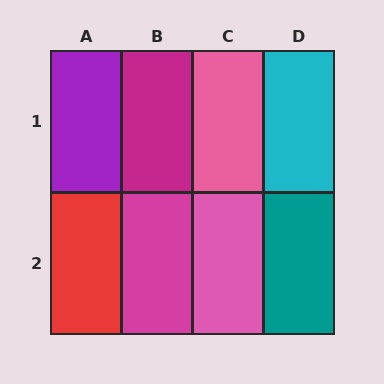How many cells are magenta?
2 cells are magenta.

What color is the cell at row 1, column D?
Cyan.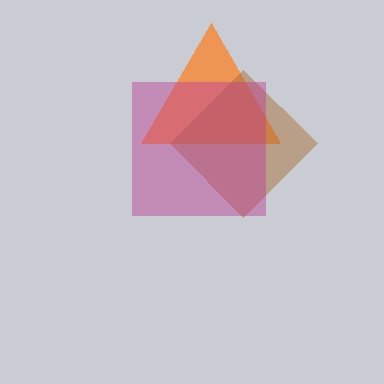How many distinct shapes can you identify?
There are 3 distinct shapes: an orange triangle, a brown diamond, a magenta square.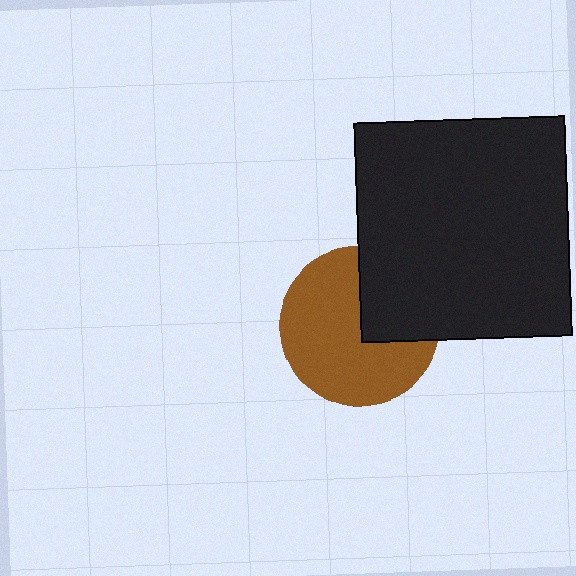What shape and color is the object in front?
The object in front is a black rectangle.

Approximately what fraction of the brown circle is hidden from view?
Roughly 31% of the brown circle is hidden behind the black rectangle.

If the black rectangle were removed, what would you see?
You would see the complete brown circle.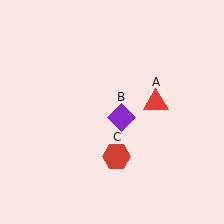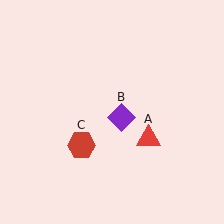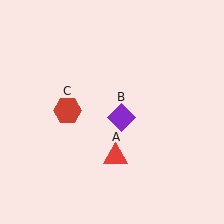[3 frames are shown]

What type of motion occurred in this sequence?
The red triangle (object A), red hexagon (object C) rotated clockwise around the center of the scene.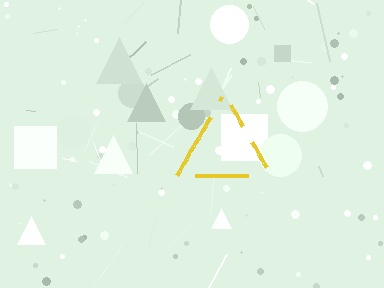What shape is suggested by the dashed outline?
The dashed outline suggests a triangle.